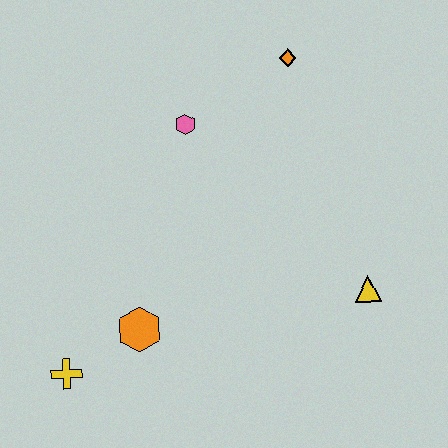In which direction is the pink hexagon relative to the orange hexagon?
The pink hexagon is above the orange hexagon.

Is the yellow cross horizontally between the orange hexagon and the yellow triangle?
No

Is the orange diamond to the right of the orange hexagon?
Yes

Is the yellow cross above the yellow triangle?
No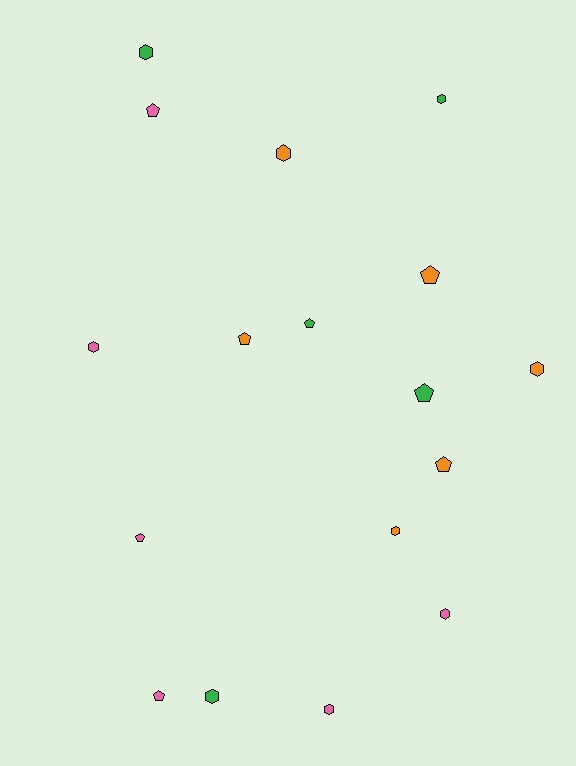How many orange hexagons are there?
There are 3 orange hexagons.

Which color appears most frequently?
Orange, with 6 objects.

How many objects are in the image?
There are 17 objects.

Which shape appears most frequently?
Hexagon, with 9 objects.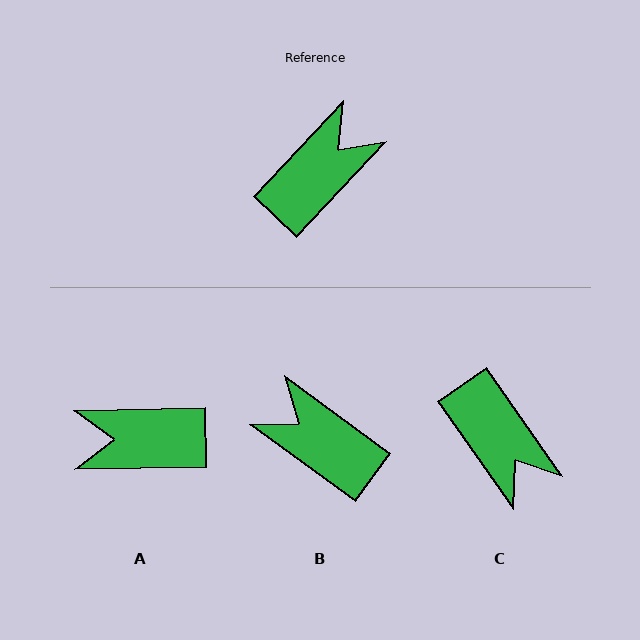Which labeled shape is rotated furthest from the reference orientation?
A, about 135 degrees away.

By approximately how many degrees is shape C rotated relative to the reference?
Approximately 102 degrees clockwise.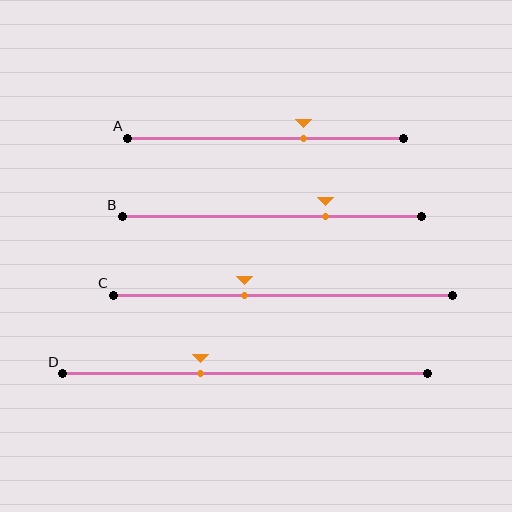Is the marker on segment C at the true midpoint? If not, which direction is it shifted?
No, the marker on segment C is shifted to the left by about 11% of the segment length.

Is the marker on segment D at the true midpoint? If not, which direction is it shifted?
No, the marker on segment D is shifted to the left by about 12% of the segment length.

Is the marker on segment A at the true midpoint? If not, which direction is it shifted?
No, the marker on segment A is shifted to the right by about 14% of the segment length.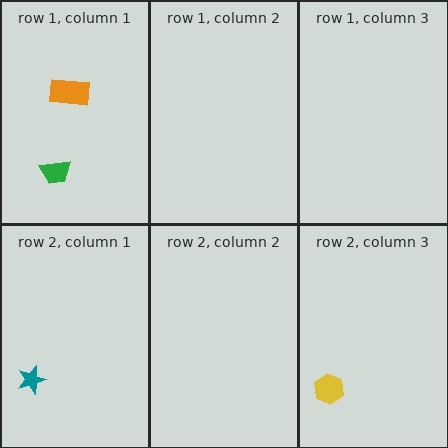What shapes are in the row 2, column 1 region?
The teal star.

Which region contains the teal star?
The row 2, column 1 region.